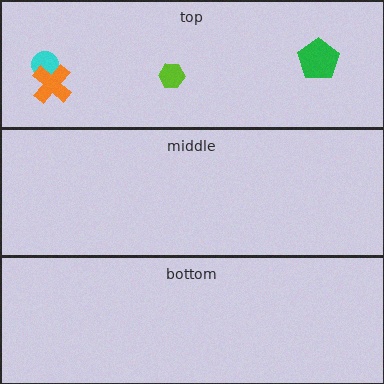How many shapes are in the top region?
4.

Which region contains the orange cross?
The top region.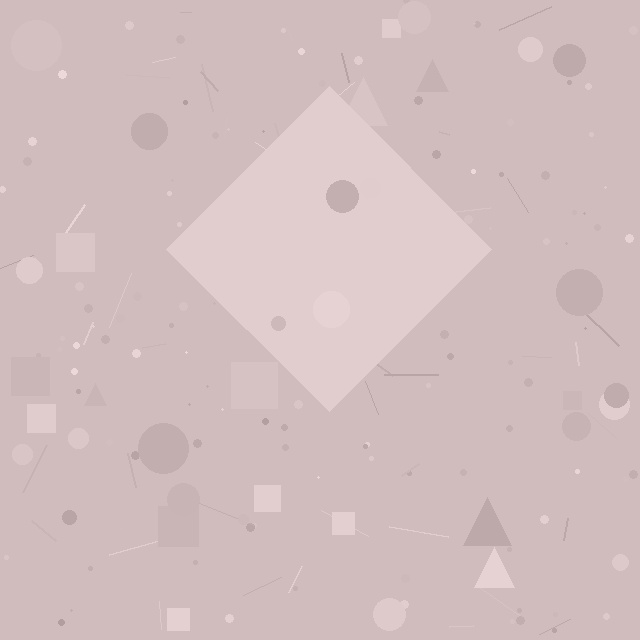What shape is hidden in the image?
A diamond is hidden in the image.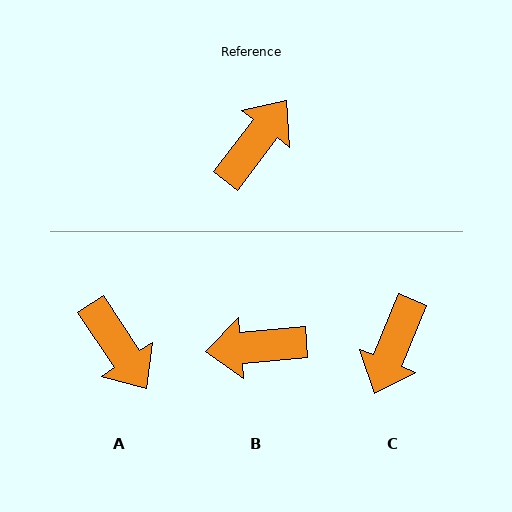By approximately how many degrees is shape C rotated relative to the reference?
Approximately 165 degrees clockwise.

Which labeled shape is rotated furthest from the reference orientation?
C, about 165 degrees away.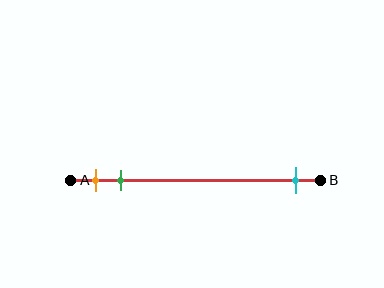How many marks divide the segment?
There are 3 marks dividing the segment.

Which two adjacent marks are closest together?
The orange and green marks are the closest adjacent pair.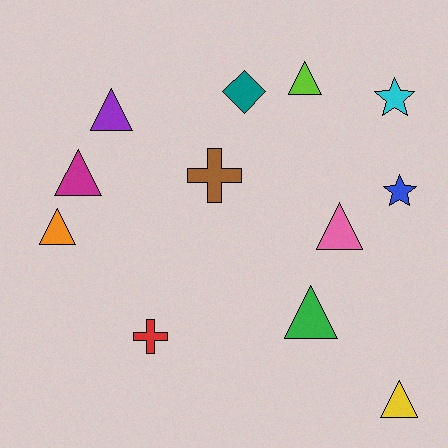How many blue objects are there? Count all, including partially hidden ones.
There is 1 blue object.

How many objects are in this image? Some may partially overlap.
There are 12 objects.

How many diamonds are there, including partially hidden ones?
There is 1 diamond.